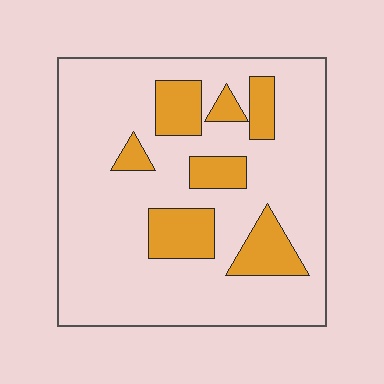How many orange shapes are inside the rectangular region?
7.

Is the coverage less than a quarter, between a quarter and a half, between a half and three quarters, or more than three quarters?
Less than a quarter.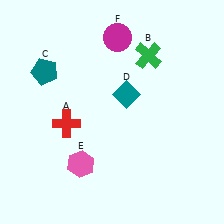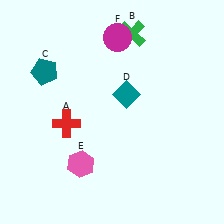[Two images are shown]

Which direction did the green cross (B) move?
The green cross (B) moved up.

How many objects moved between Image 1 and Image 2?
1 object moved between the two images.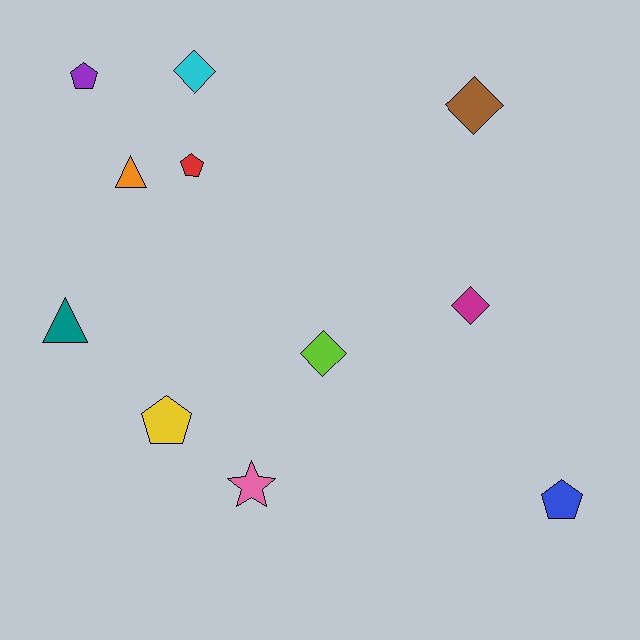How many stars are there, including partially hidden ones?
There is 1 star.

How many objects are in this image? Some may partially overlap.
There are 11 objects.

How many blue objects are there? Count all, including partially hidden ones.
There is 1 blue object.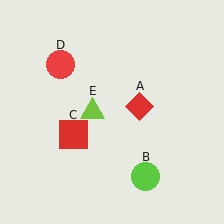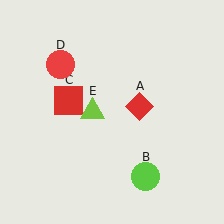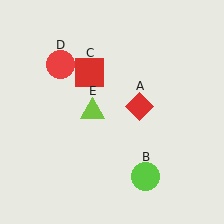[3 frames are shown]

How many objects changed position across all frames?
1 object changed position: red square (object C).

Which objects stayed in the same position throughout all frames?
Red diamond (object A) and lime circle (object B) and red circle (object D) and lime triangle (object E) remained stationary.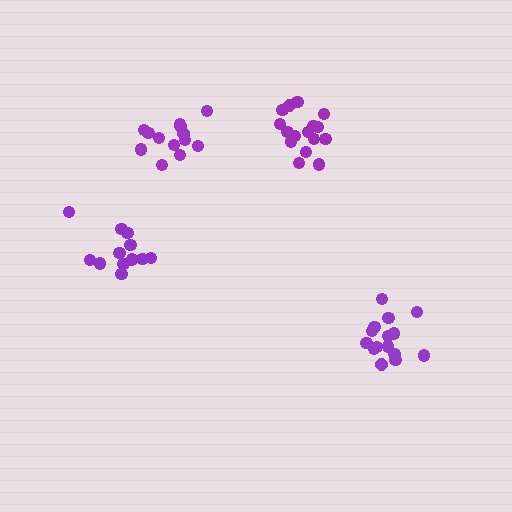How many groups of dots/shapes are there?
There are 4 groups.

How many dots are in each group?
Group 1: 13 dots, Group 2: 16 dots, Group 3: 15 dots, Group 4: 13 dots (57 total).